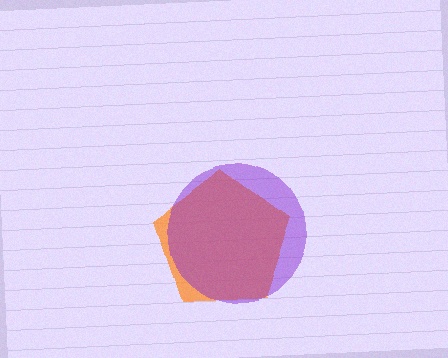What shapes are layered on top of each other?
The layered shapes are: an orange pentagon, a purple circle.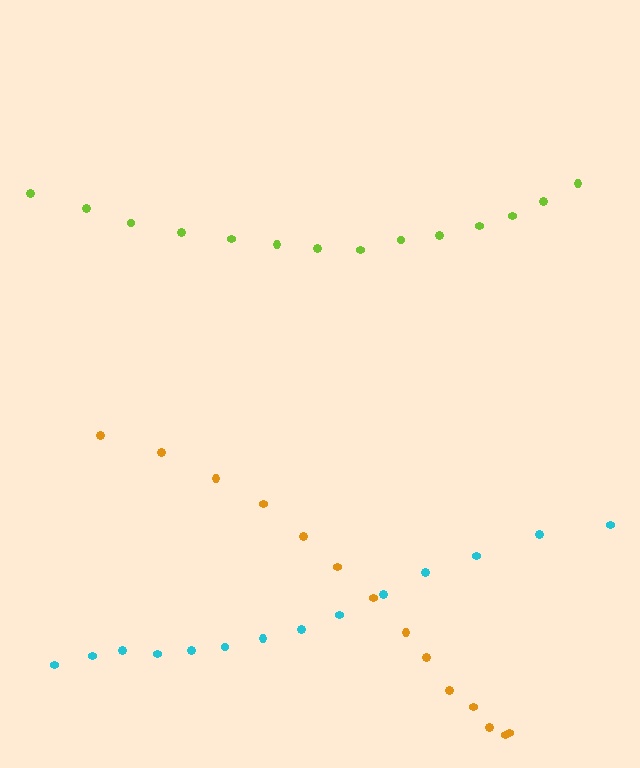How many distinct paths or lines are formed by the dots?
There are 3 distinct paths.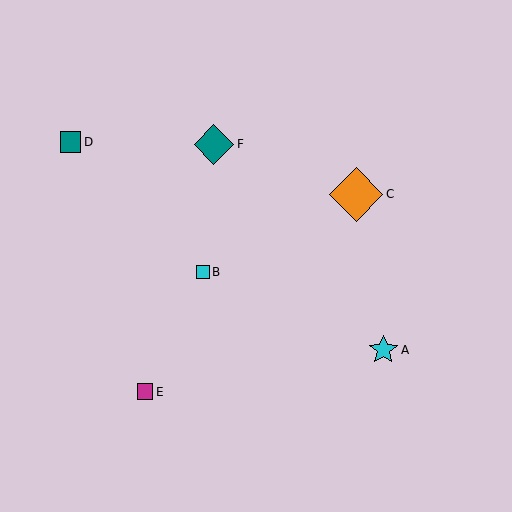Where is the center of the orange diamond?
The center of the orange diamond is at (356, 194).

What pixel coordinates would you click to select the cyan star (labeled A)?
Click at (383, 350) to select the cyan star A.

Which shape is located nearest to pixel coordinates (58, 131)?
The teal square (labeled D) at (71, 142) is nearest to that location.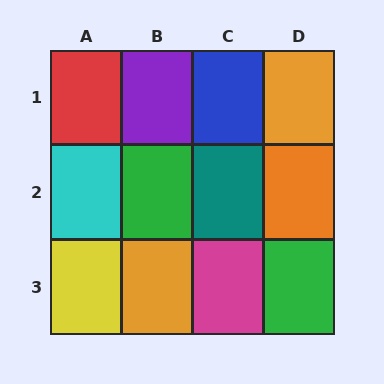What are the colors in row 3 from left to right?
Yellow, orange, magenta, green.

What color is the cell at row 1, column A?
Red.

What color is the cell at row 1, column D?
Orange.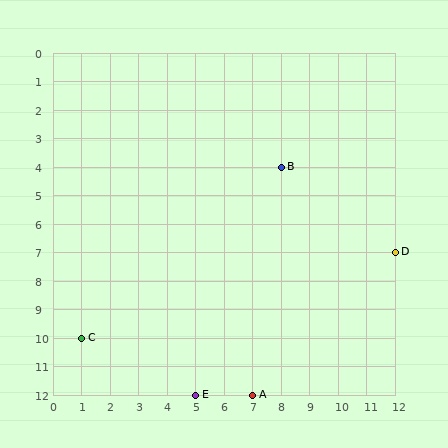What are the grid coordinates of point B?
Point B is at grid coordinates (8, 4).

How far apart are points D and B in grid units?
Points D and B are 4 columns and 3 rows apart (about 5.0 grid units diagonally).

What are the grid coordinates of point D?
Point D is at grid coordinates (12, 7).